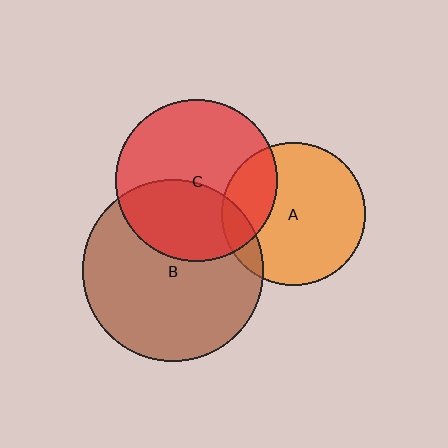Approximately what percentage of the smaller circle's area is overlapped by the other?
Approximately 10%.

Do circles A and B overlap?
Yes.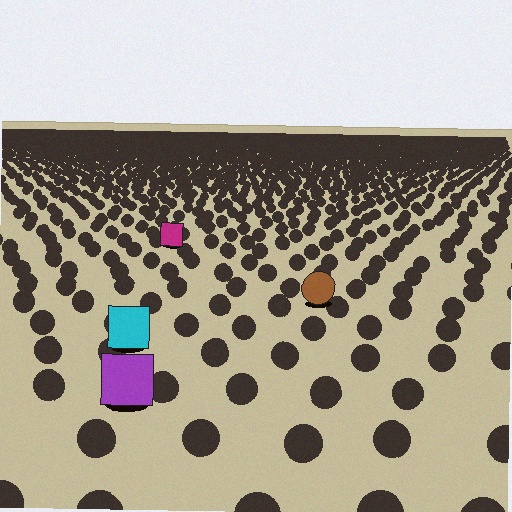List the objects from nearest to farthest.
From nearest to farthest: the purple square, the cyan square, the brown circle, the magenta square.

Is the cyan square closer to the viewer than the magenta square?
Yes. The cyan square is closer — you can tell from the texture gradient: the ground texture is coarser near it.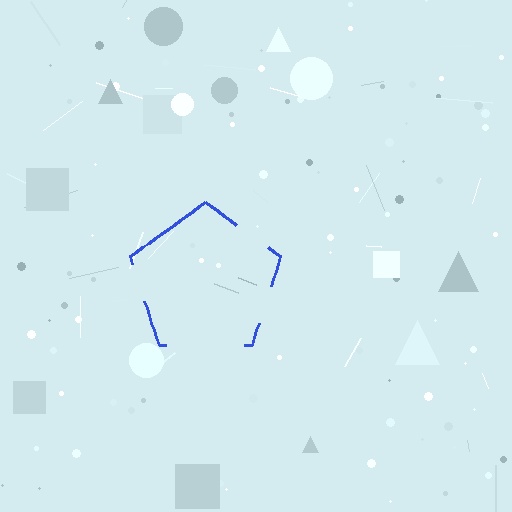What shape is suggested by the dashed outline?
The dashed outline suggests a pentagon.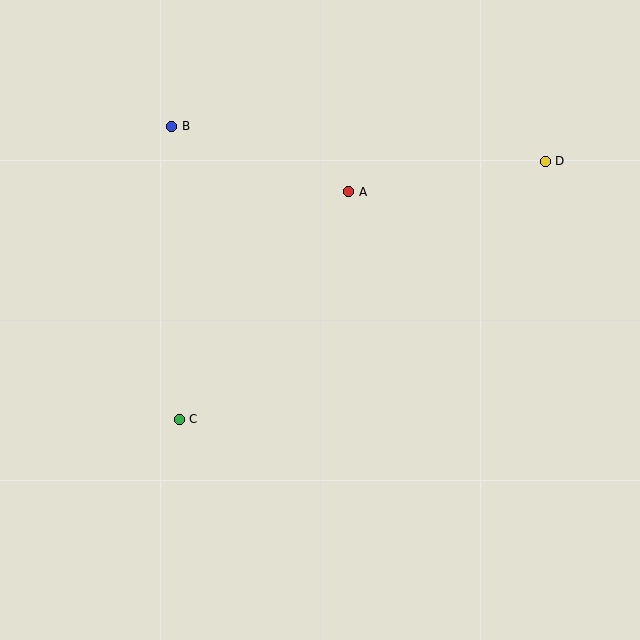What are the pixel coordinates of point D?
Point D is at (545, 161).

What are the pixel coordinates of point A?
Point A is at (349, 192).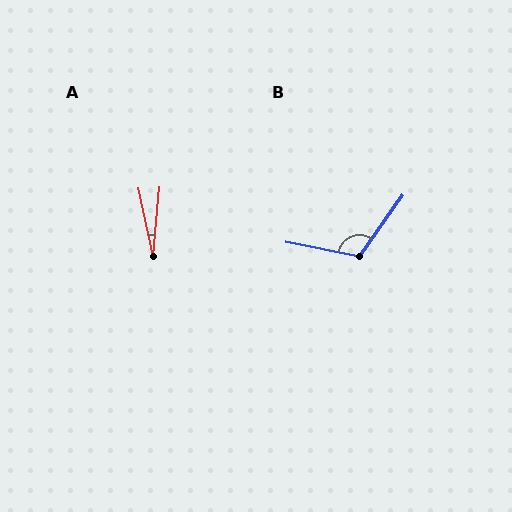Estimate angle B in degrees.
Approximately 114 degrees.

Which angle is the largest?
B, at approximately 114 degrees.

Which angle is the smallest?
A, at approximately 17 degrees.